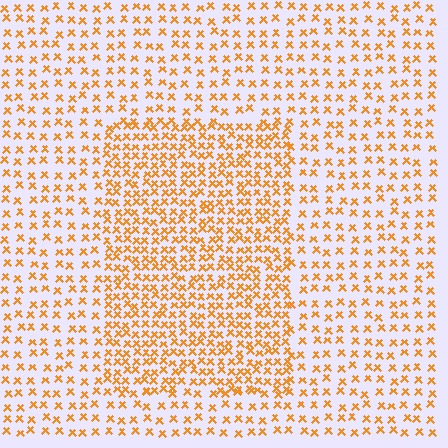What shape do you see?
I see a rectangle.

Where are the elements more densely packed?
The elements are more densely packed inside the rectangle boundary.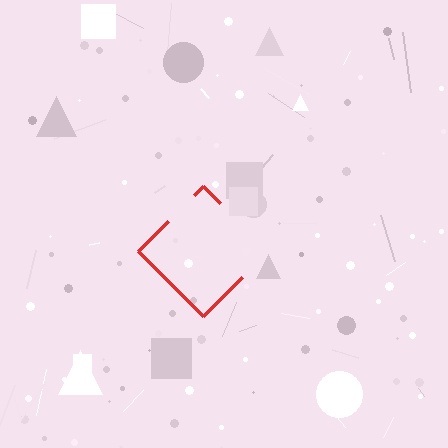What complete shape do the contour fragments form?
The contour fragments form a diamond.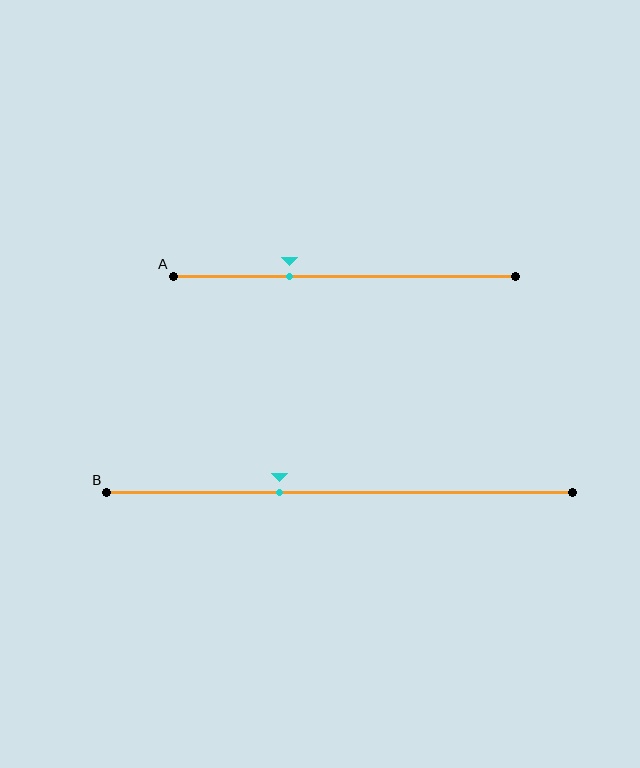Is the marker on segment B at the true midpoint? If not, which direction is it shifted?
No, the marker on segment B is shifted to the left by about 13% of the segment length.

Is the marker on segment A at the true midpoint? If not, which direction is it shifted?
No, the marker on segment A is shifted to the left by about 16% of the segment length.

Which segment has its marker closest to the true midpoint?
Segment B has its marker closest to the true midpoint.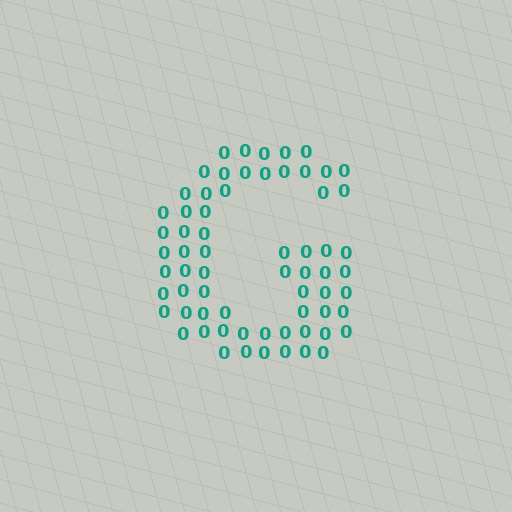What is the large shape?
The large shape is the letter G.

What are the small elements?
The small elements are digit 0's.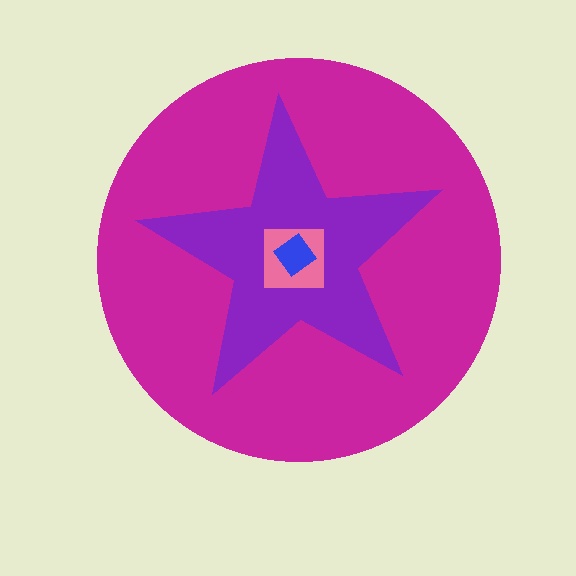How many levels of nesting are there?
4.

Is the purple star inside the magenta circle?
Yes.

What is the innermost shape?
The blue diamond.